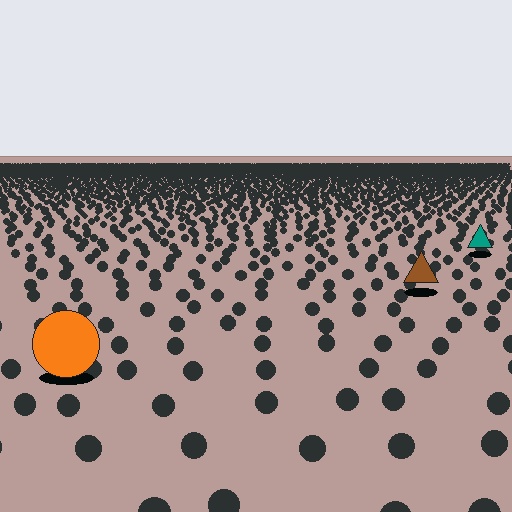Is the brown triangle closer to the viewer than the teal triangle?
Yes. The brown triangle is closer — you can tell from the texture gradient: the ground texture is coarser near it.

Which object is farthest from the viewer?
The teal triangle is farthest from the viewer. It appears smaller and the ground texture around it is denser.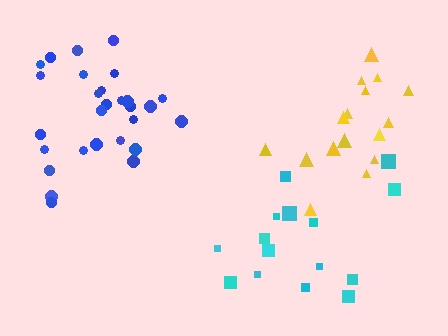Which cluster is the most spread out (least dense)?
Cyan.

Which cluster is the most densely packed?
Blue.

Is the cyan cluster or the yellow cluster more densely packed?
Yellow.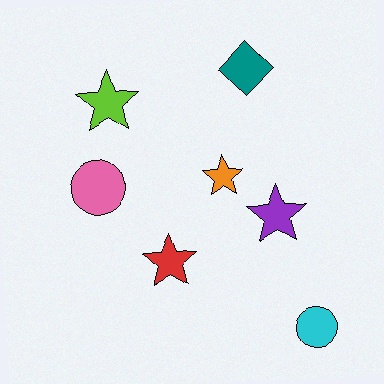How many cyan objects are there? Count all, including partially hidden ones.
There is 1 cyan object.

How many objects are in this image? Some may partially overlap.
There are 7 objects.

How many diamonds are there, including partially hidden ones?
There is 1 diamond.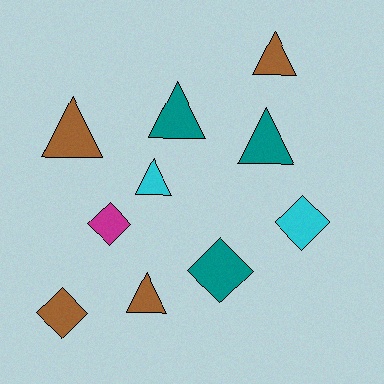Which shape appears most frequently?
Triangle, with 6 objects.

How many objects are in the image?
There are 10 objects.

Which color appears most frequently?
Brown, with 4 objects.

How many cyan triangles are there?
There is 1 cyan triangle.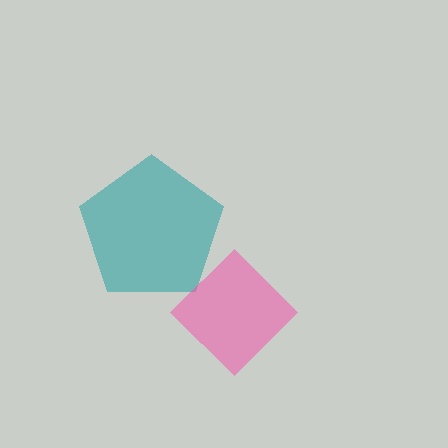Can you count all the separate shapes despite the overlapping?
Yes, there are 2 separate shapes.